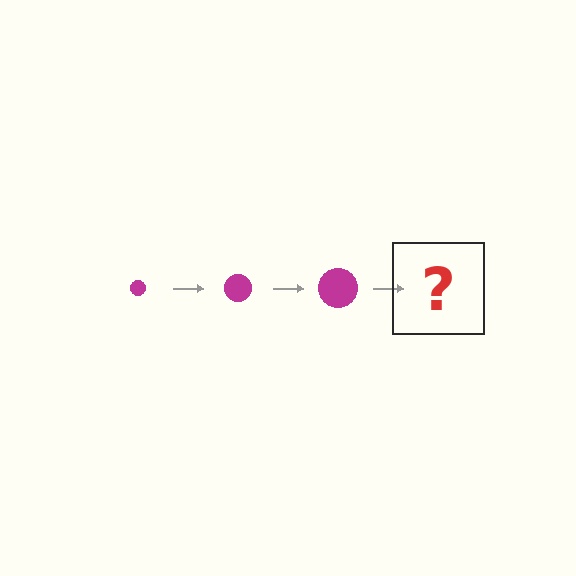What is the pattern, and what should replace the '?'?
The pattern is that the circle gets progressively larger each step. The '?' should be a magenta circle, larger than the previous one.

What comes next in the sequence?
The next element should be a magenta circle, larger than the previous one.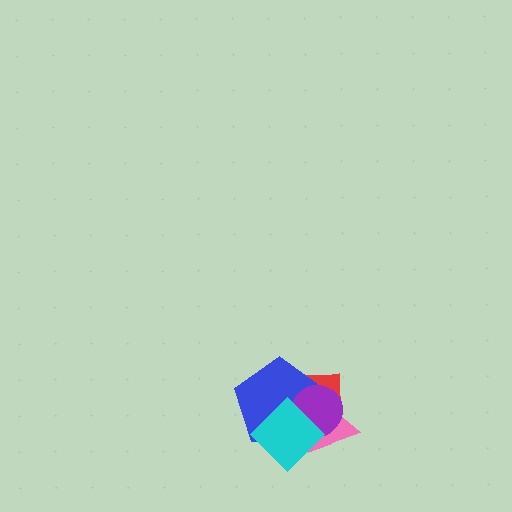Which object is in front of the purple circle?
The cyan diamond is in front of the purple circle.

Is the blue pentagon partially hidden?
Yes, it is partially covered by another shape.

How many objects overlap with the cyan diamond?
4 objects overlap with the cyan diamond.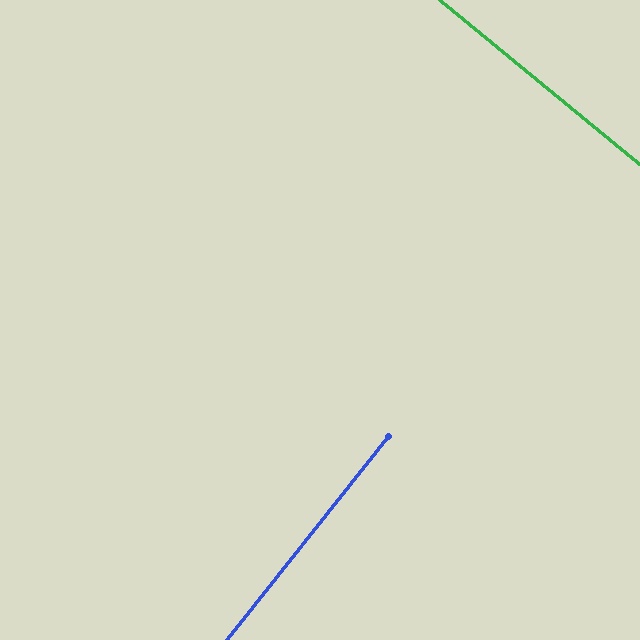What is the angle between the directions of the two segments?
Approximately 89 degrees.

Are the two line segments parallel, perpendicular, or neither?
Perpendicular — they meet at approximately 89°.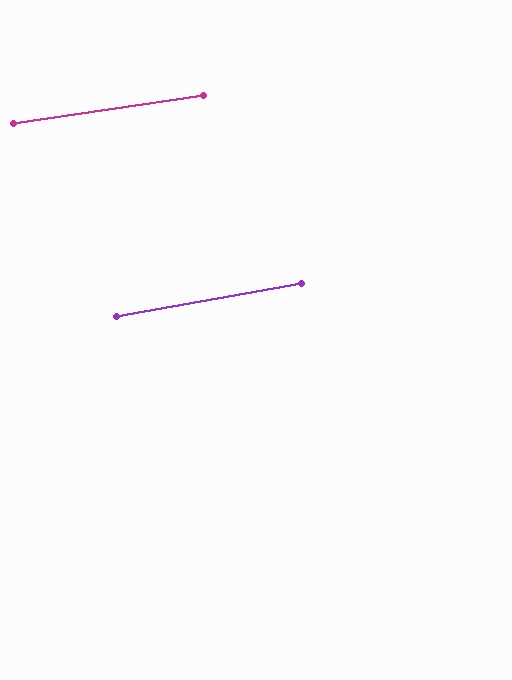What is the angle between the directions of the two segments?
Approximately 2 degrees.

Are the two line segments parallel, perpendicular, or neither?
Parallel — their directions differ by only 1.6°.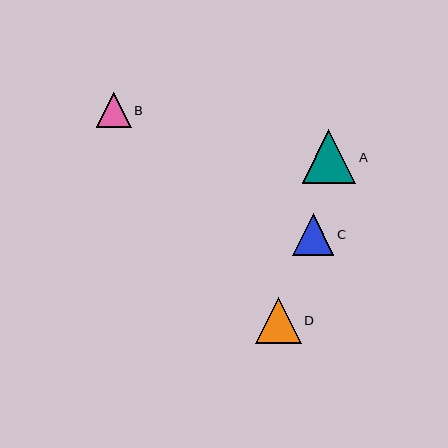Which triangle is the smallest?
Triangle B is the smallest with a size of approximately 35 pixels.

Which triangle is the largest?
Triangle A is the largest with a size of approximately 53 pixels.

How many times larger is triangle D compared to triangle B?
Triangle D is approximately 1.3 times the size of triangle B.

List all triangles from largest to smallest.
From largest to smallest: A, D, C, B.